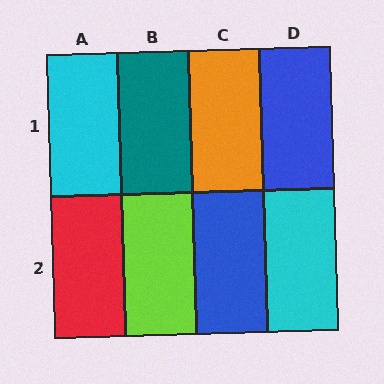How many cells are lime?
1 cell is lime.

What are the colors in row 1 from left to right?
Cyan, teal, orange, blue.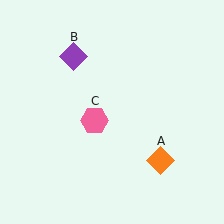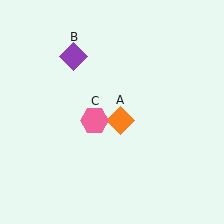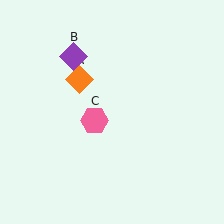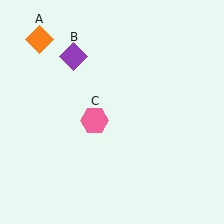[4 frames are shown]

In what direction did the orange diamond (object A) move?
The orange diamond (object A) moved up and to the left.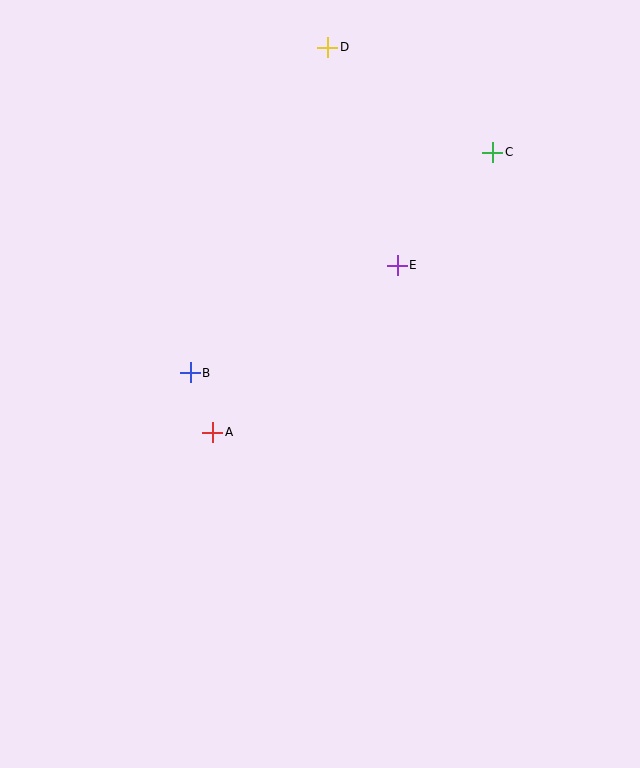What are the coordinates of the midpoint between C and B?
The midpoint between C and B is at (341, 262).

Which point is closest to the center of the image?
Point A at (213, 432) is closest to the center.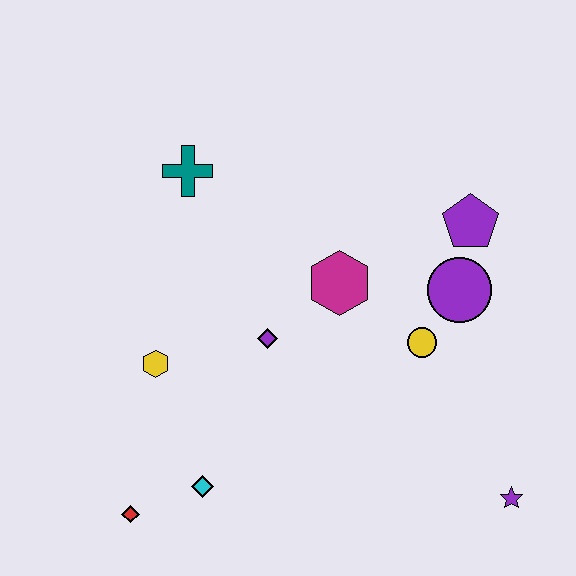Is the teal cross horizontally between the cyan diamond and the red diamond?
Yes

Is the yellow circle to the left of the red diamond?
No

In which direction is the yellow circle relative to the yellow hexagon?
The yellow circle is to the right of the yellow hexagon.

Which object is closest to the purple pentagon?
The purple circle is closest to the purple pentagon.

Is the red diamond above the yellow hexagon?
No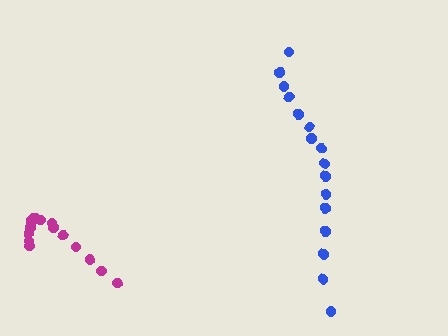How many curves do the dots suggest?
There are 2 distinct paths.